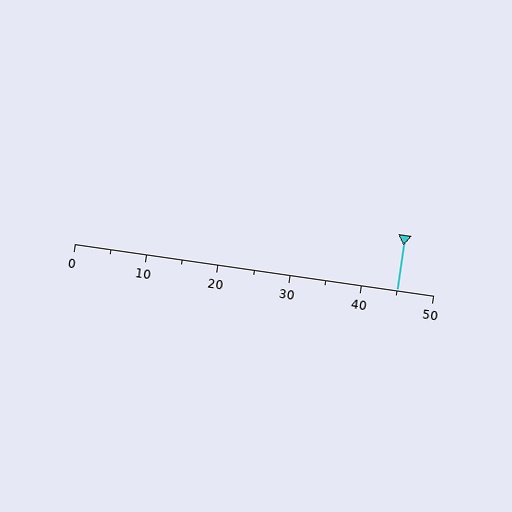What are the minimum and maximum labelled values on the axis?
The axis runs from 0 to 50.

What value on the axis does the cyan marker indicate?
The marker indicates approximately 45.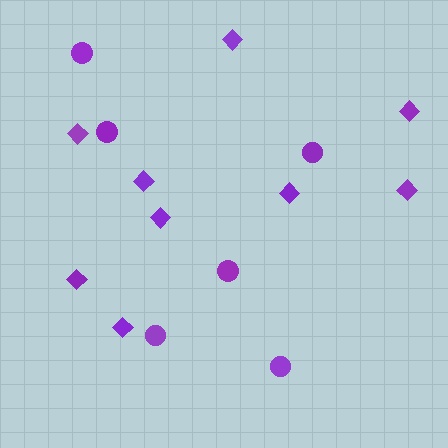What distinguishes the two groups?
There are 2 groups: one group of circles (6) and one group of diamonds (9).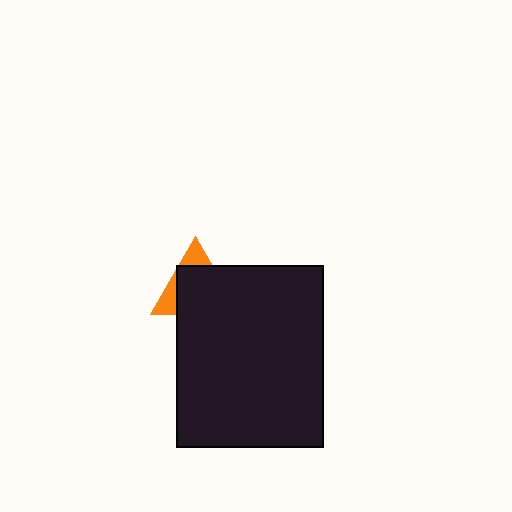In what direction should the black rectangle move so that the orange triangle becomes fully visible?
The black rectangle should move toward the lower-right. That is the shortest direction to clear the overlap and leave the orange triangle fully visible.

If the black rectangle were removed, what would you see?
You would see the complete orange triangle.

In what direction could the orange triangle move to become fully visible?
The orange triangle could move toward the upper-left. That would shift it out from behind the black rectangle entirely.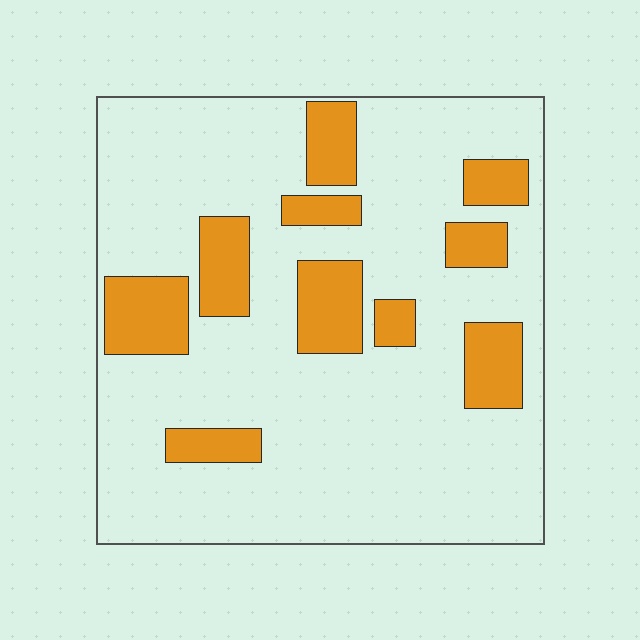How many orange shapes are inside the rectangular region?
10.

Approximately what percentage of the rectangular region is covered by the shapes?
Approximately 20%.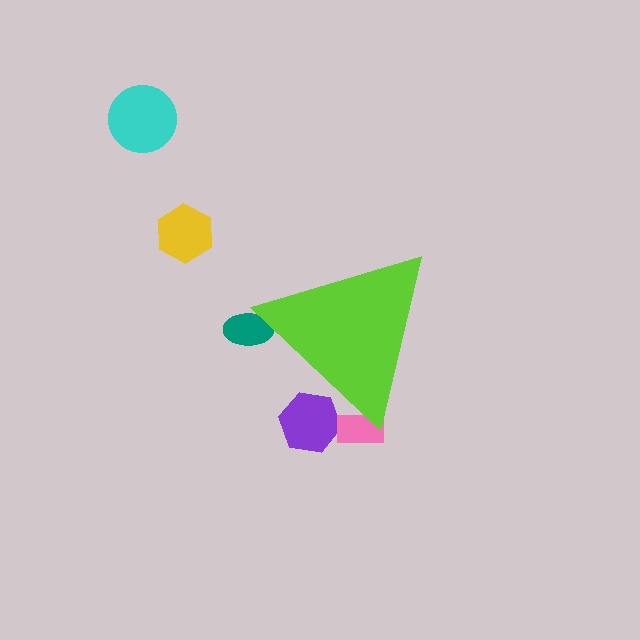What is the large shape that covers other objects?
A lime triangle.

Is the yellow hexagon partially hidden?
No, the yellow hexagon is fully visible.